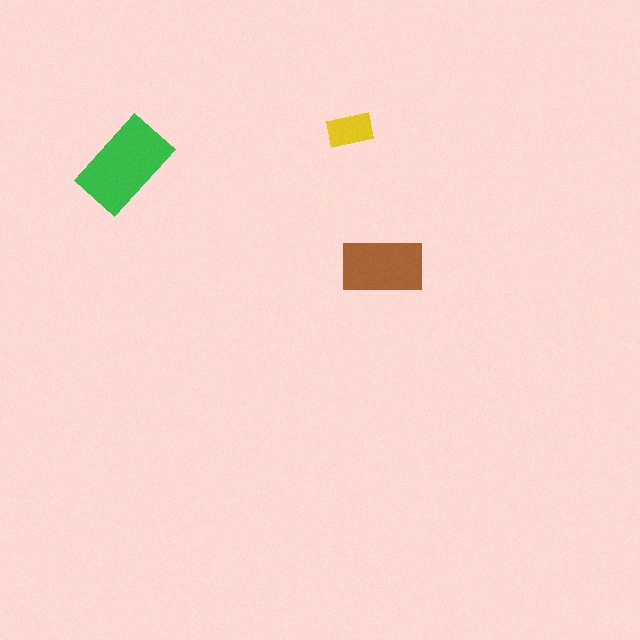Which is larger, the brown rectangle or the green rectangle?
The green one.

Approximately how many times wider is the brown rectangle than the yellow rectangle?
About 2 times wider.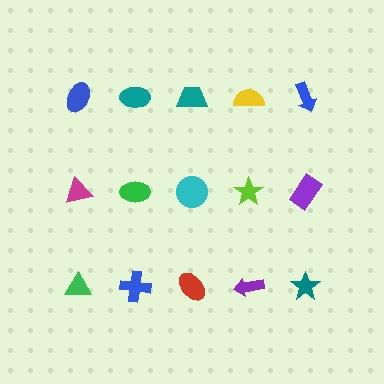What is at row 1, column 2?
A teal ellipse.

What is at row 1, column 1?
A blue ellipse.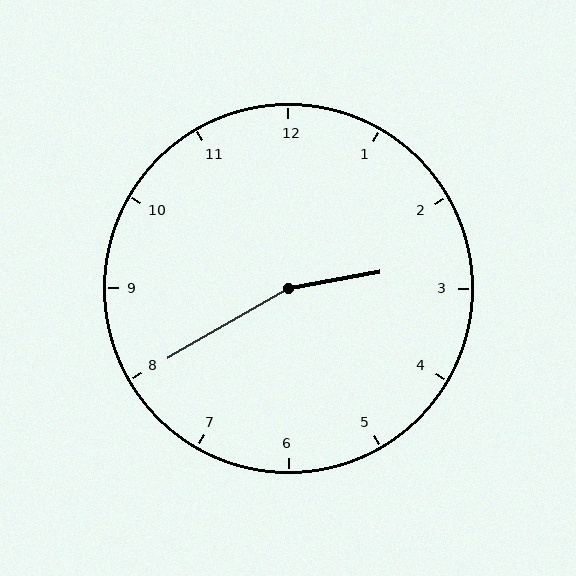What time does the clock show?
2:40.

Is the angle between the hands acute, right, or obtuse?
It is obtuse.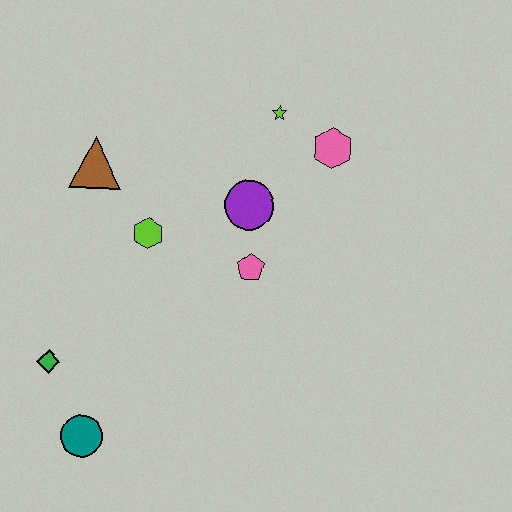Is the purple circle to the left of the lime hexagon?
No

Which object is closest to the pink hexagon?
The lime star is closest to the pink hexagon.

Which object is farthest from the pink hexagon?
The teal circle is farthest from the pink hexagon.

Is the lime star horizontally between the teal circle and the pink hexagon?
Yes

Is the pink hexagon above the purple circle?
Yes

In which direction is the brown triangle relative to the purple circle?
The brown triangle is to the left of the purple circle.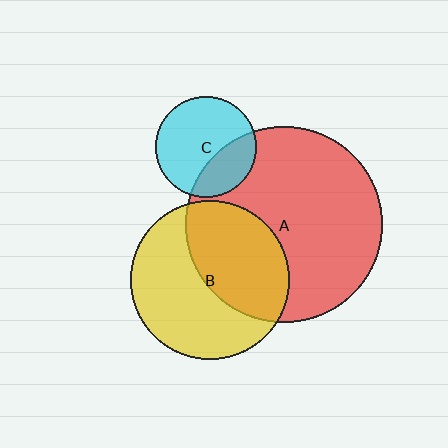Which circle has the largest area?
Circle A (red).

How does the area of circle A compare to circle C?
Approximately 3.8 times.